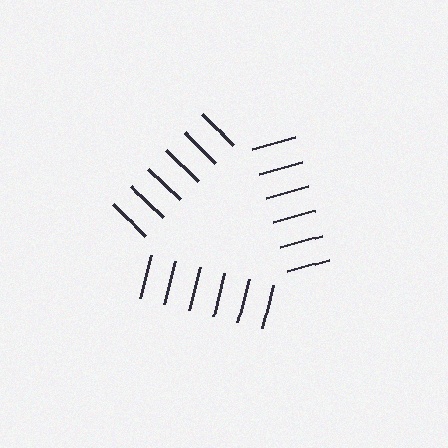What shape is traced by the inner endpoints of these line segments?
An illusory triangle — the line segments terminate on its edges but no continuous stroke is drawn.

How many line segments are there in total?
18 — 6 along each of the 3 edges.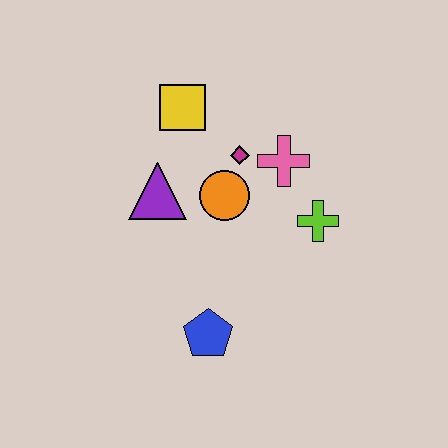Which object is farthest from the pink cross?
The blue pentagon is farthest from the pink cross.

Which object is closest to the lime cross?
The pink cross is closest to the lime cross.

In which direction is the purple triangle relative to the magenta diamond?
The purple triangle is to the left of the magenta diamond.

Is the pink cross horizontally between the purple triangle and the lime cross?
Yes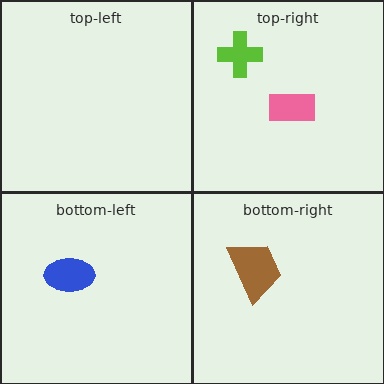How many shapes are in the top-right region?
2.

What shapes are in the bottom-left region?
The blue ellipse.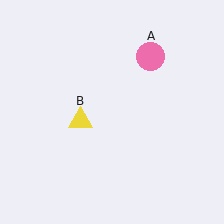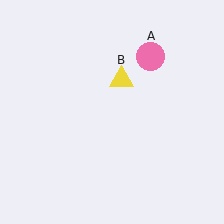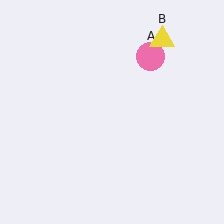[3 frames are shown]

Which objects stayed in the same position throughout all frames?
Pink circle (object A) remained stationary.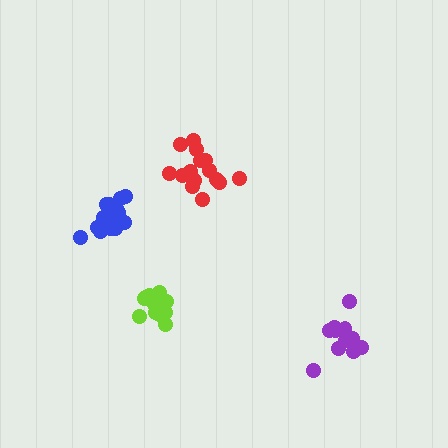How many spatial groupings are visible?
There are 4 spatial groupings.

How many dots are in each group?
Group 1: 15 dots, Group 2: 12 dots, Group 3: 11 dots, Group 4: 16 dots (54 total).